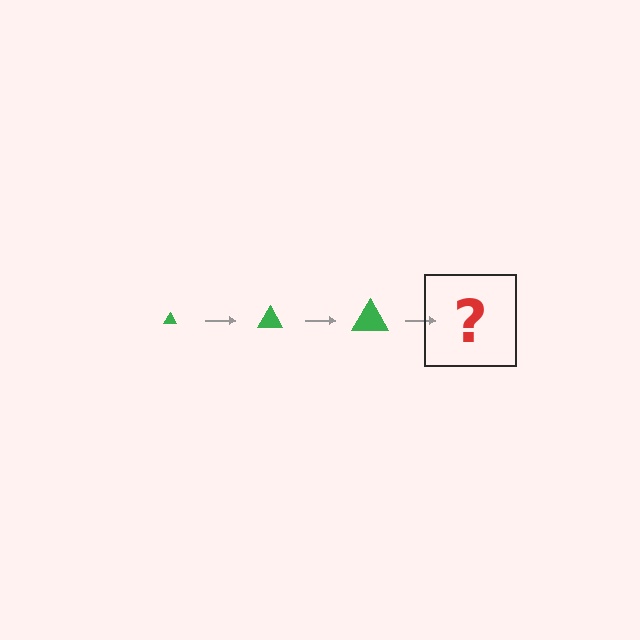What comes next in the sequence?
The next element should be a green triangle, larger than the previous one.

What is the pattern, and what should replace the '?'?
The pattern is that the triangle gets progressively larger each step. The '?' should be a green triangle, larger than the previous one.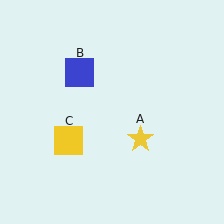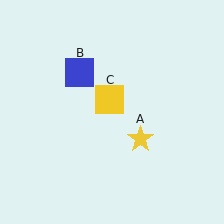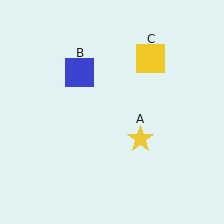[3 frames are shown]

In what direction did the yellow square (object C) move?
The yellow square (object C) moved up and to the right.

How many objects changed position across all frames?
1 object changed position: yellow square (object C).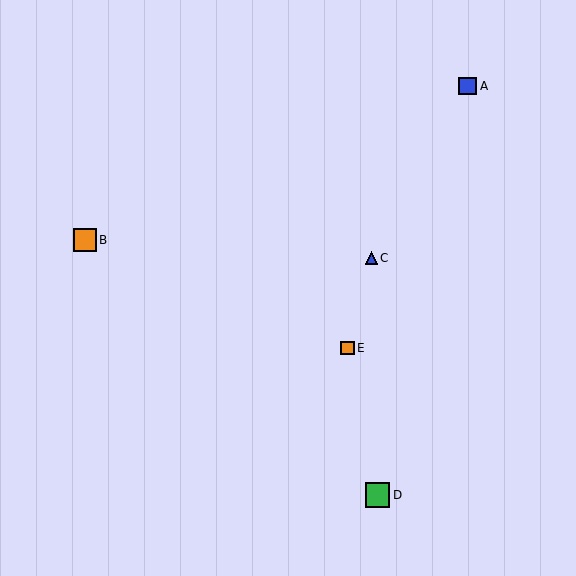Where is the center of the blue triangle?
The center of the blue triangle is at (371, 258).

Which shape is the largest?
The green square (labeled D) is the largest.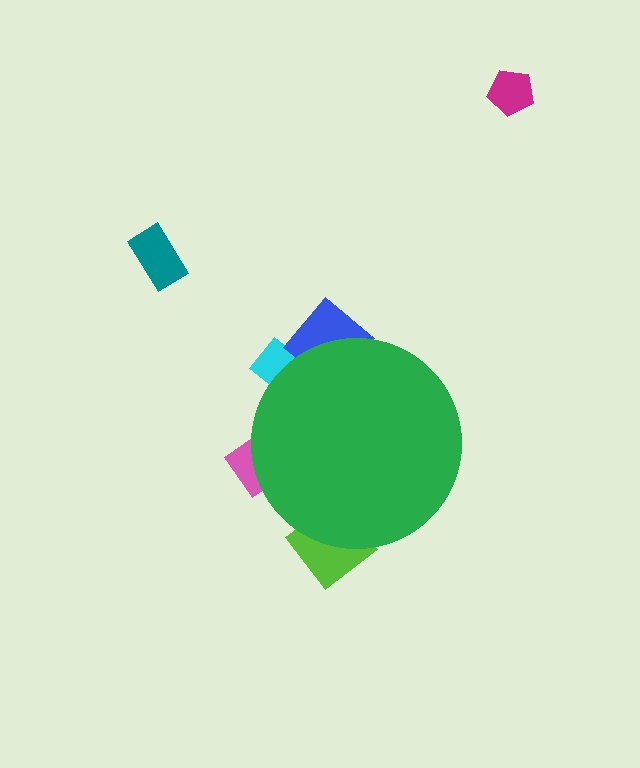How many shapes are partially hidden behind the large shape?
4 shapes are partially hidden.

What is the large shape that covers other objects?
A green circle.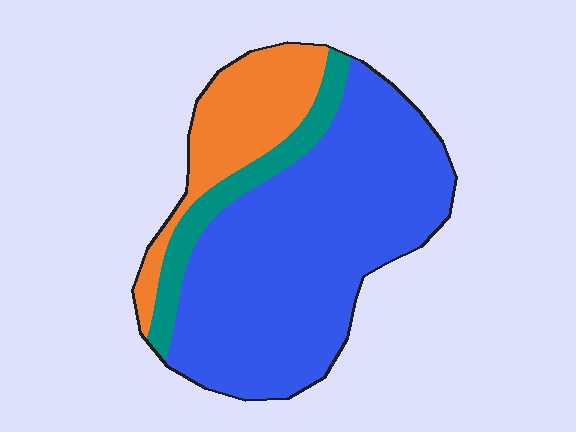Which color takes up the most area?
Blue, at roughly 70%.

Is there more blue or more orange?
Blue.